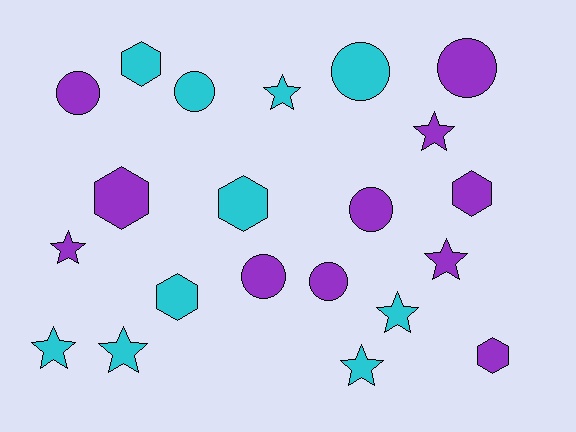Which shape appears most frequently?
Star, with 8 objects.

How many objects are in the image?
There are 21 objects.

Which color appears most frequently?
Purple, with 11 objects.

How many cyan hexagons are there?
There are 3 cyan hexagons.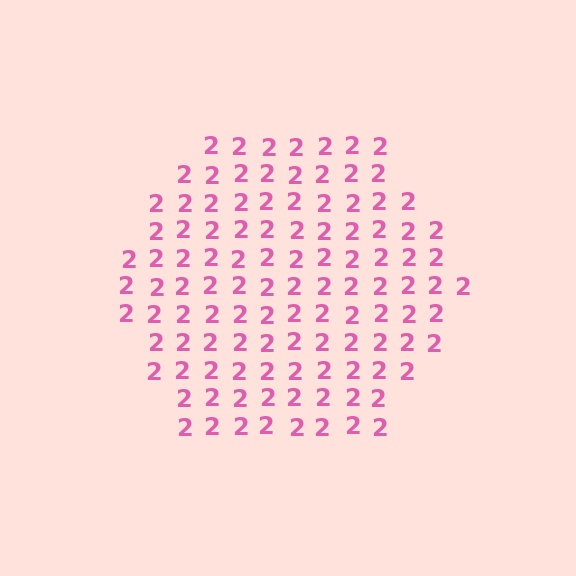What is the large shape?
The large shape is a hexagon.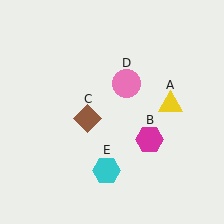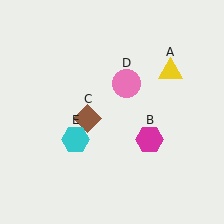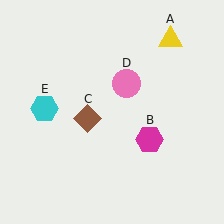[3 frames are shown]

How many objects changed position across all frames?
2 objects changed position: yellow triangle (object A), cyan hexagon (object E).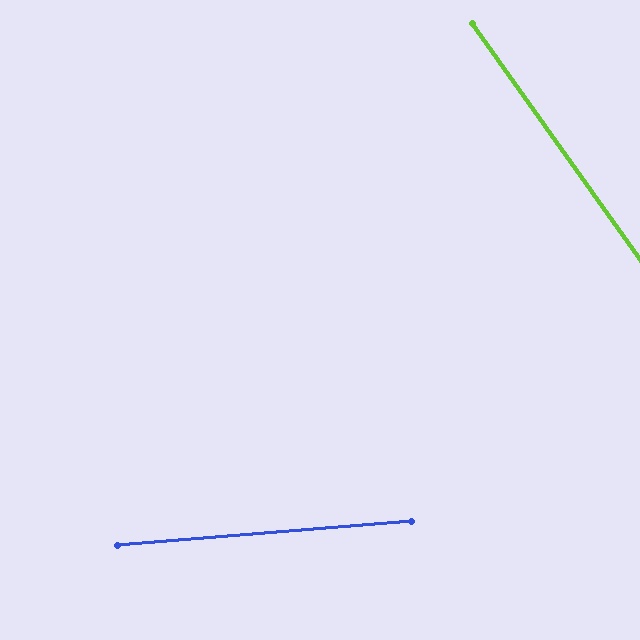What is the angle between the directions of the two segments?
Approximately 59 degrees.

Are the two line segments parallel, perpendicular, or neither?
Neither parallel nor perpendicular — they differ by about 59°.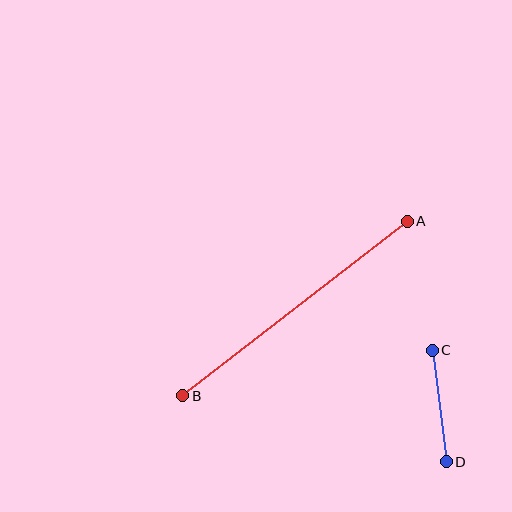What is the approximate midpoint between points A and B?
The midpoint is at approximately (295, 309) pixels.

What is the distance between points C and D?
The distance is approximately 113 pixels.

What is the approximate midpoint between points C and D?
The midpoint is at approximately (439, 406) pixels.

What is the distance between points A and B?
The distance is approximately 284 pixels.